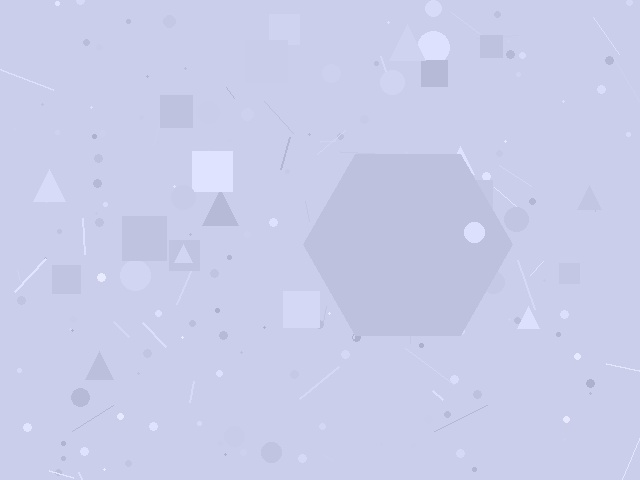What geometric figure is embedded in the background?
A hexagon is embedded in the background.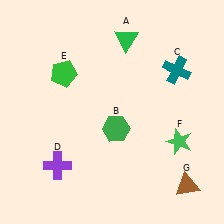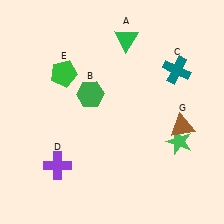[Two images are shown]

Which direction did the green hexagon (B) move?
The green hexagon (B) moved up.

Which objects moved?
The objects that moved are: the green hexagon (B), the brown triangle (G).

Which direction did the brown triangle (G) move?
The brown triangle (G) moved up.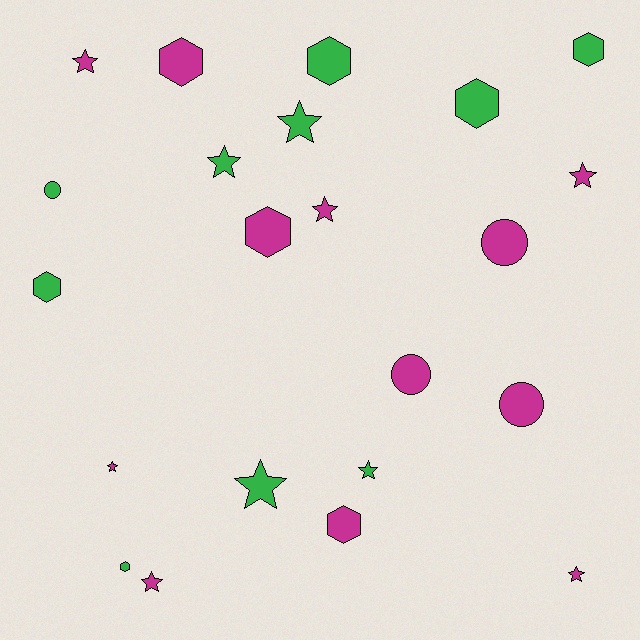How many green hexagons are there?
There are 5 green hexagons.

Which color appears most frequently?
Magenta, with 12 objects.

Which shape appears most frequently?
Star, with 10 objects.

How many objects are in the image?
There are 22 objects.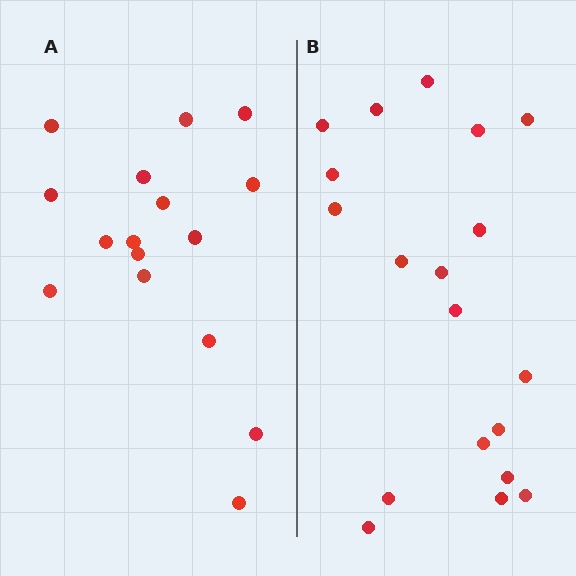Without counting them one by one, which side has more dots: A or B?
Region B (the right region) has more dots.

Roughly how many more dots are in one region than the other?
Region B has just a few more — roughly 2 or 3 more dots than region A.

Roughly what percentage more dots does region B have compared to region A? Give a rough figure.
About 20% more.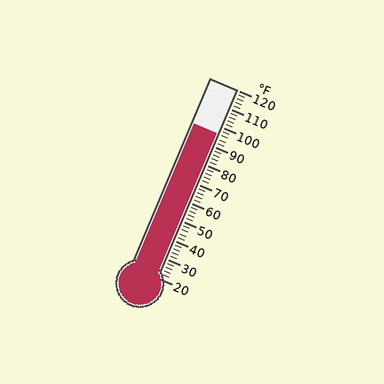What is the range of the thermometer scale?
The thermometer scale ranges from 20°F to 120°F.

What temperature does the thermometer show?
The thermometer shows approximately 96°F.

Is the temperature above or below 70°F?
The temperature is above 70°F.